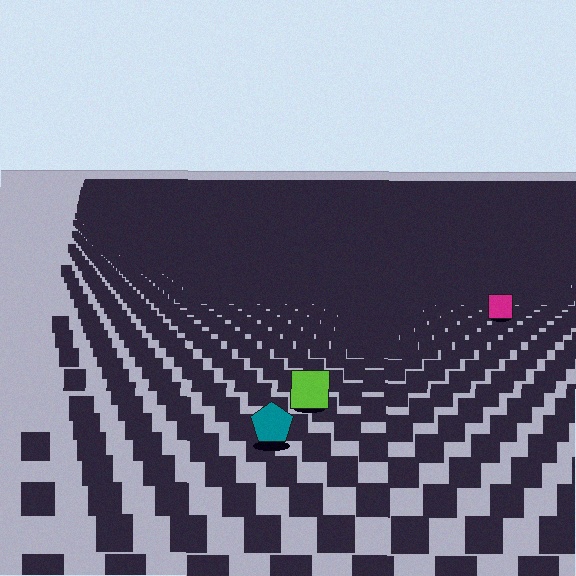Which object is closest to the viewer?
The teal pentagon is closest. The texture marks near it are larger and more spread out.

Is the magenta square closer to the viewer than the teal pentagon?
No. The teal pentagon is closer — you can tell from the texture gradient: the ground texture is coarser near it.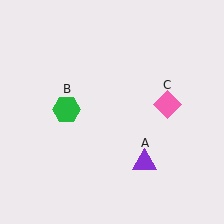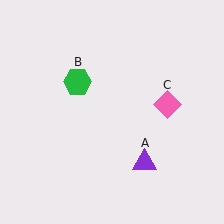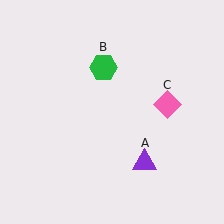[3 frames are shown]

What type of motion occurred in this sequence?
The green hexagon (object B) rotated clockwise around the center of the scene.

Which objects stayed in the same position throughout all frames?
Purple triangle (object A) and pink diamond (object C) remained stationary.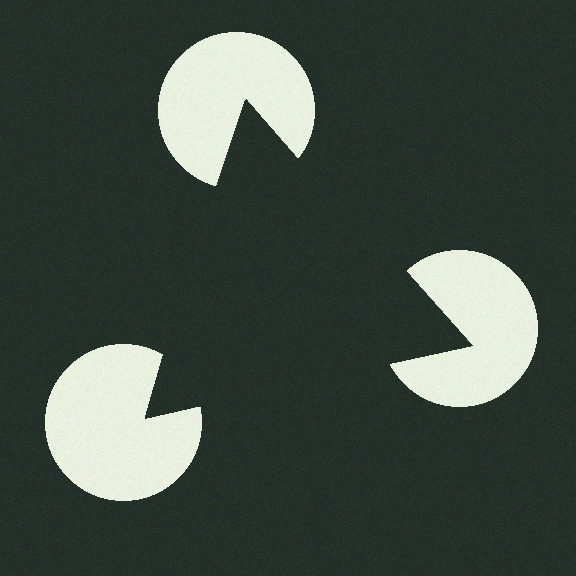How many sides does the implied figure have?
3 sides.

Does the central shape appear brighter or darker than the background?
It typically appears slightly darker than the background, even though no actual brightness change is drawn.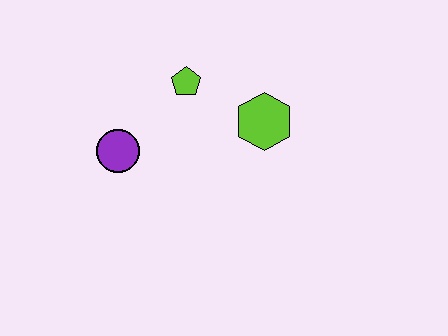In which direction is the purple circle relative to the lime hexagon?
The purple circle is to the left of the lime hexagon.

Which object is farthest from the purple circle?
The lime hexagon is farthest from the purple circle.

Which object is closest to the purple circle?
The lime pentagon is closest to the purple circle.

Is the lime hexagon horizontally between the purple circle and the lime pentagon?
No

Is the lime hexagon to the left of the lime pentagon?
No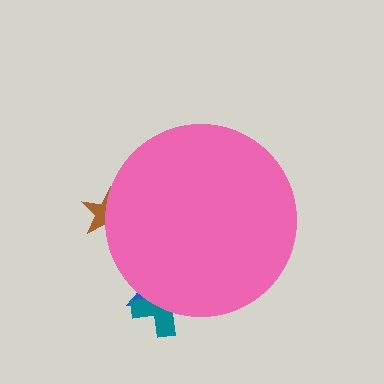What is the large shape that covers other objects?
A pink circle.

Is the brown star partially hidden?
Yes, the brown star is partially hidden behind the pink circle.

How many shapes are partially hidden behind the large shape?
3 shapes are partially hidden.